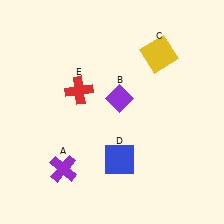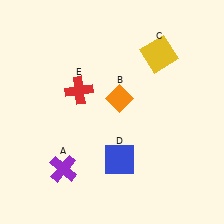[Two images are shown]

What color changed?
The diamond (B) changed from purple in Image 1 to orange in Image 2.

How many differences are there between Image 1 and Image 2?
There is 1 difference between the two images.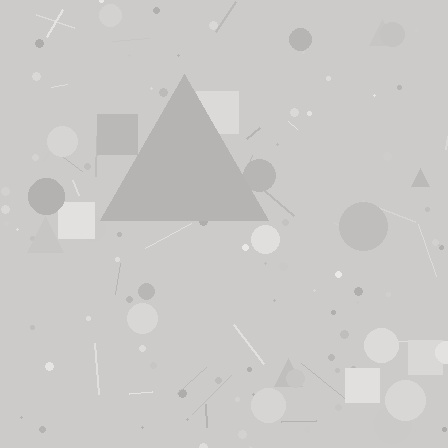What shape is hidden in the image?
A triangle is hidden in the image.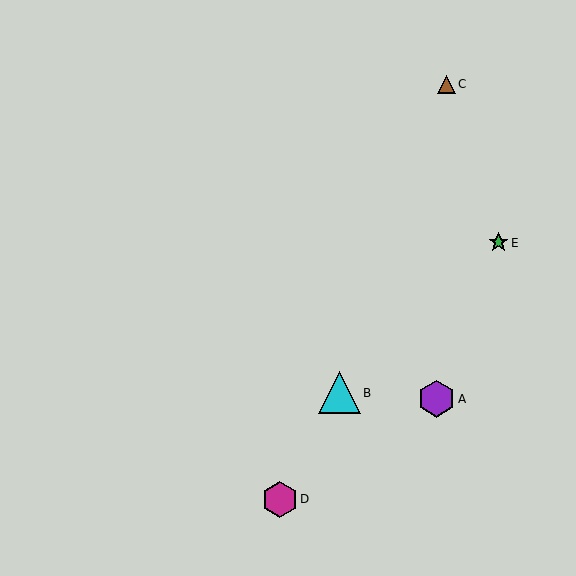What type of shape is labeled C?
Shape C is a brown triangle.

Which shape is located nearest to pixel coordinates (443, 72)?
The brown triangle (labeled C) at (447, 84) is nearest to that location.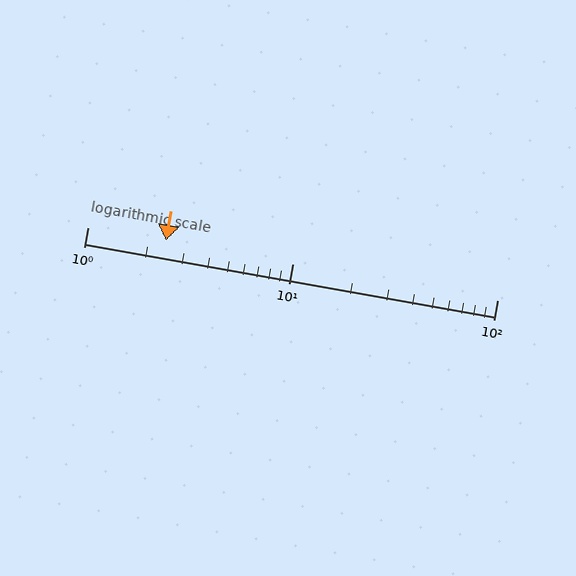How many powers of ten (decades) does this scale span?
The scale spans 2 decades, from 1 to 100.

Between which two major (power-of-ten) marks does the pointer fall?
The pointer is between 1 and 10.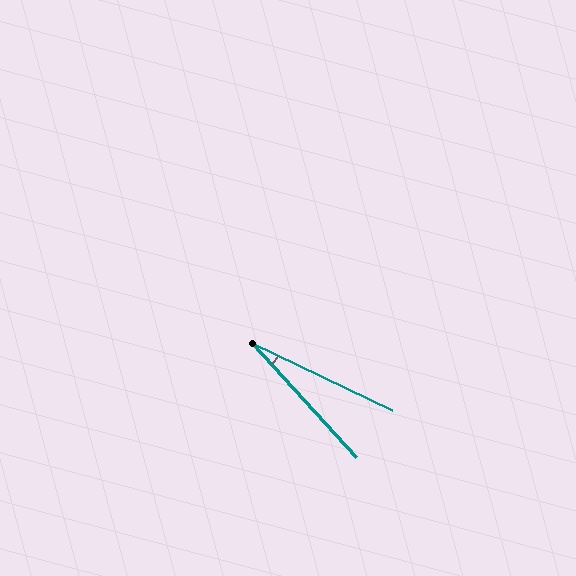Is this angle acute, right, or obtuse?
It is acute.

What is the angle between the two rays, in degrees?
Approximately 22 degrees.